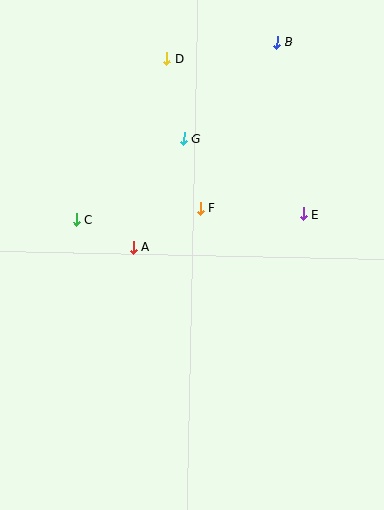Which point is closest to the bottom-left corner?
Point A is closest to the bottom-left corner.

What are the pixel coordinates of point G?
Point G is at (184, 138).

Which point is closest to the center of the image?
Point F at (200, 208) is closest to the center.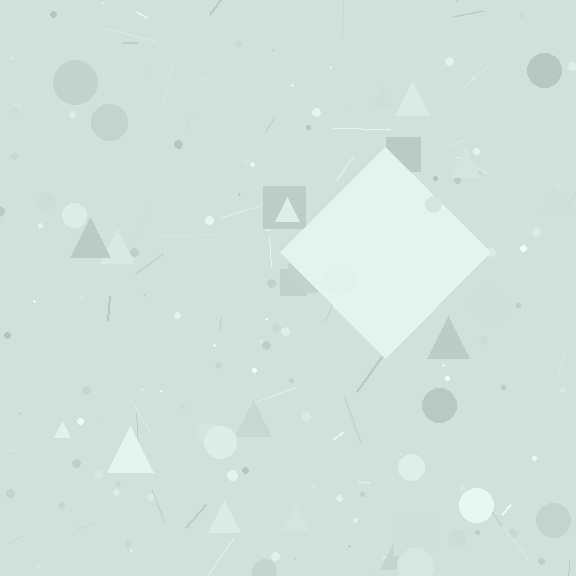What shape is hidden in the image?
A diamond is hidden in the image.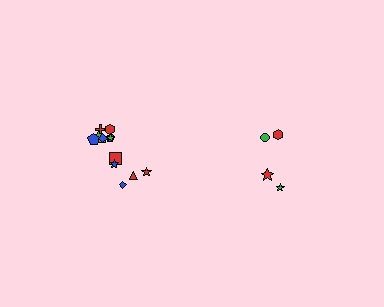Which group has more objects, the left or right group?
The left group.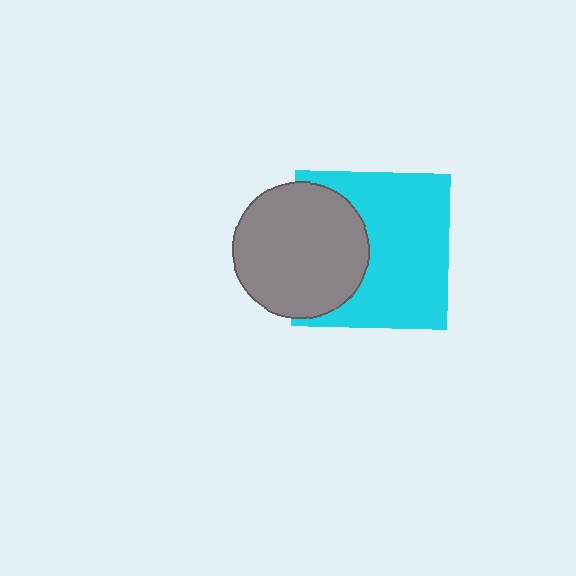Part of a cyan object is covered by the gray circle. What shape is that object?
It is a square.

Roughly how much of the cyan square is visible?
About half of it is visible (roughly 64%).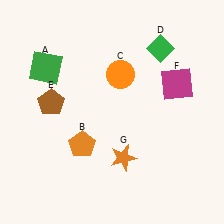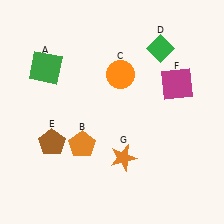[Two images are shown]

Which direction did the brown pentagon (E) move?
The brown pentagon (E) moved down.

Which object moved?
The brown pentagon (E) moved down.